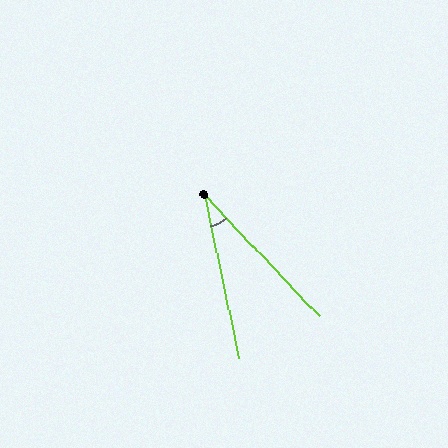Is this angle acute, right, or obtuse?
It is acute.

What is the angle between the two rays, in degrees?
Approximately 32 degrees.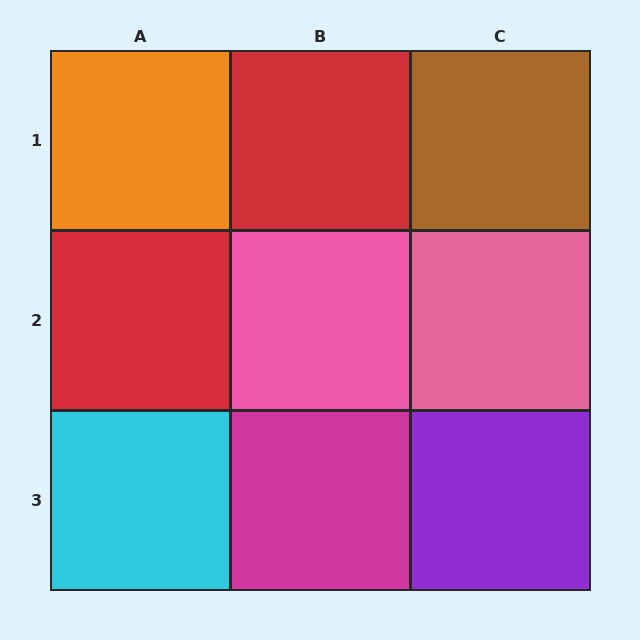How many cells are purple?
1 cell is purple.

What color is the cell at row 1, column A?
Orange.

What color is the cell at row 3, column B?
Magenta.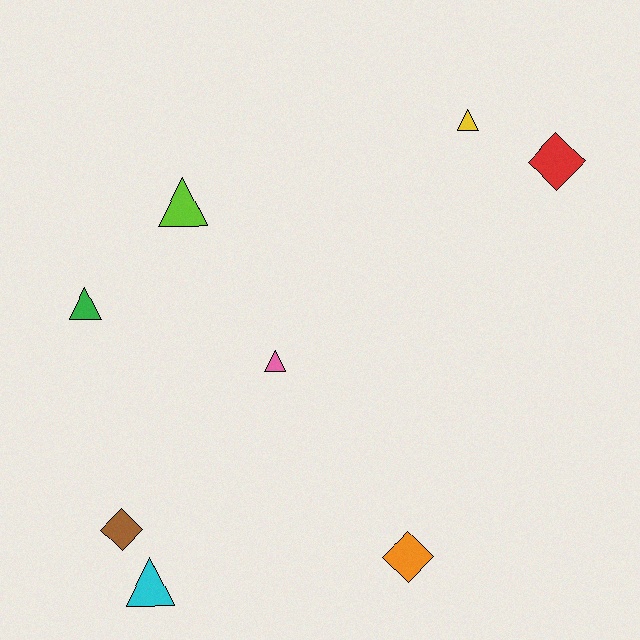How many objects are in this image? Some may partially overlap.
There are 8 objects.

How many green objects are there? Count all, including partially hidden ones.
There is 1 green object.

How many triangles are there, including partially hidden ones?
There are 5 triangles.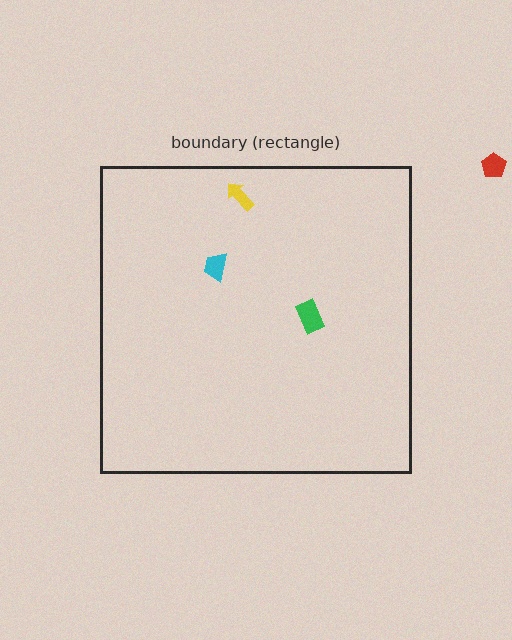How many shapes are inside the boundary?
3 inside, 1 outside.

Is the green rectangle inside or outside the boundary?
Inside.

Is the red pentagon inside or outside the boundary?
Outside.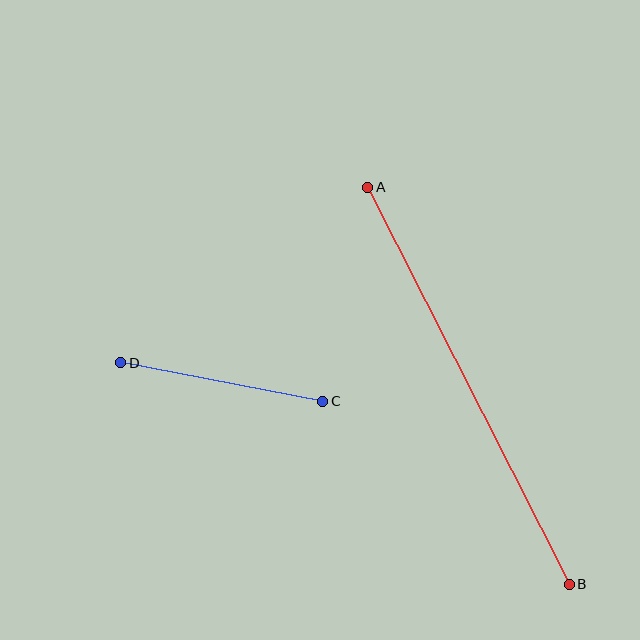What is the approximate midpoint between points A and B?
The midpoint is at approximately (469, 386) pixels.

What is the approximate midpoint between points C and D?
The midpoint is at approximately (222, 382) pixels.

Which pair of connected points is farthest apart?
Points A and B are farthest apart.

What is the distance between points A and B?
The distance is approximately 445 pixels.